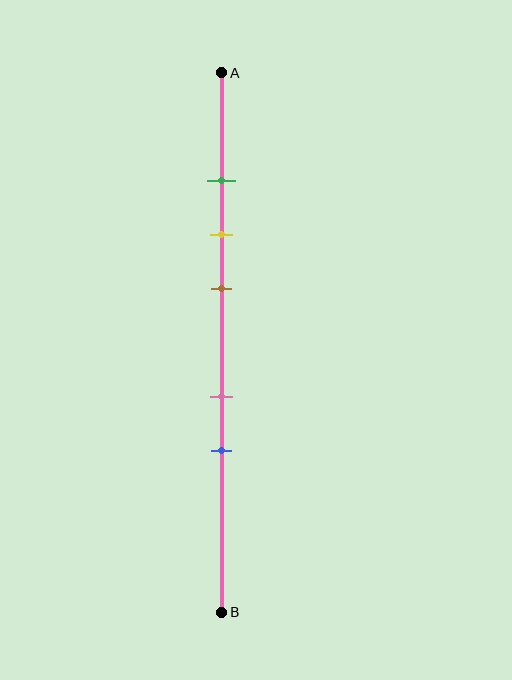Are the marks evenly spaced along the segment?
No, the marks are not evenly spaced.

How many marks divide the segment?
There are 5 marks dividing the segment.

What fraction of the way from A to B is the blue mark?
The blue mark is approximately 70% (0.7) of the way from A to B.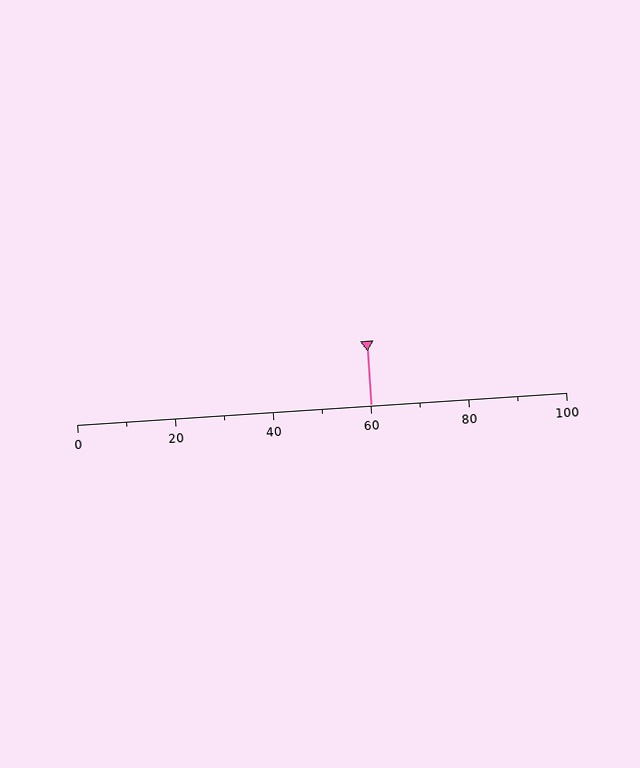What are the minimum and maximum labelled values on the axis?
The axis runs from 0 to 100.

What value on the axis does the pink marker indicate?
The marker indicates approximately 60.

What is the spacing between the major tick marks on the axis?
The major ticks are spaced 20 apart.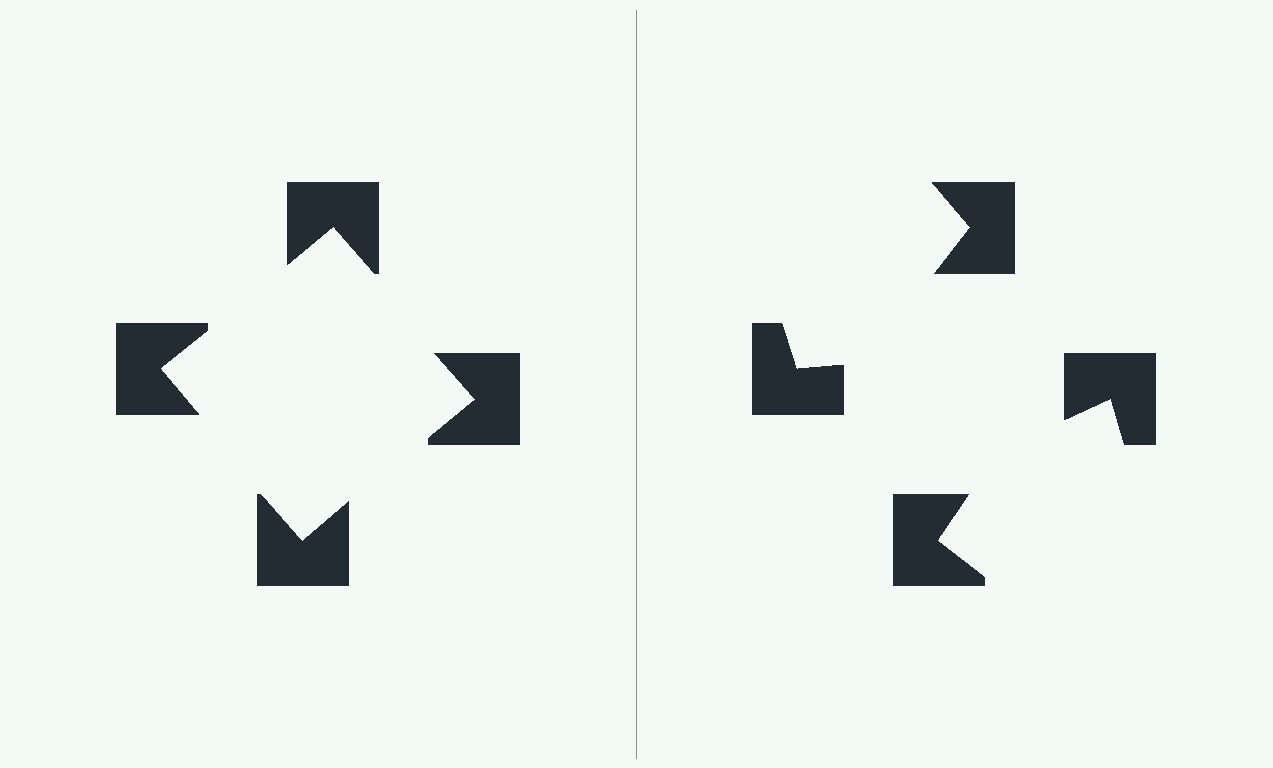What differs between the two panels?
The notched squares are positioned identically on both sides; only the wedge orientations differ. On the left they align to a square; on the right they are misaligned.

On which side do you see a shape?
An illusory square appears on the left side. On the right side the wedge cuts are rotated, so no coherent shape forms.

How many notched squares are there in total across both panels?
8 — 4 on each side.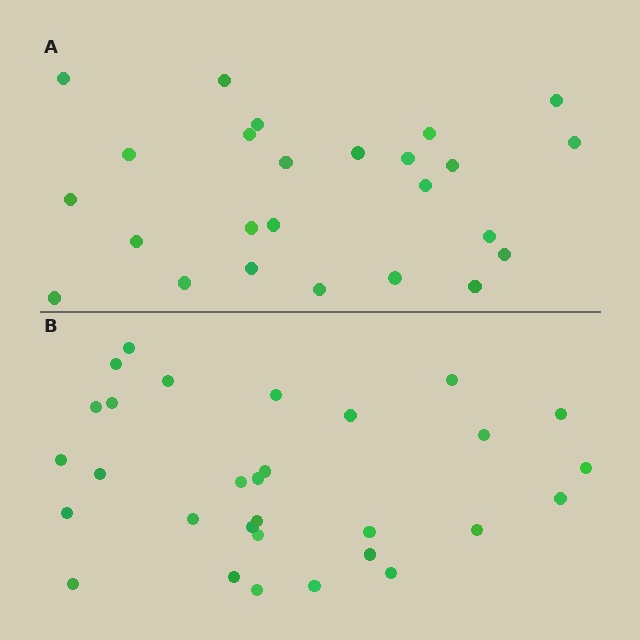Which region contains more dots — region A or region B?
Region B (the bottom region) has more dots.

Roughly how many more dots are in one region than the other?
Region B has about 5 more dots than region A.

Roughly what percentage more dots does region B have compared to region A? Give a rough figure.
About 20% more.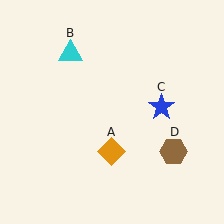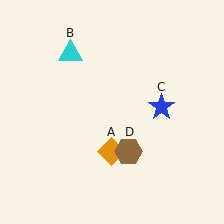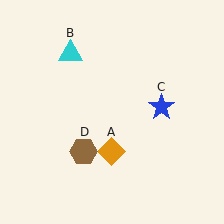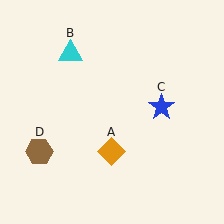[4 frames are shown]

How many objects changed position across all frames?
1 object changed position: brown hexagon (object D).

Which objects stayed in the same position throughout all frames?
Orange diamond (object A) and cyan triangle (object B) and blue star (object C) remained stationary.